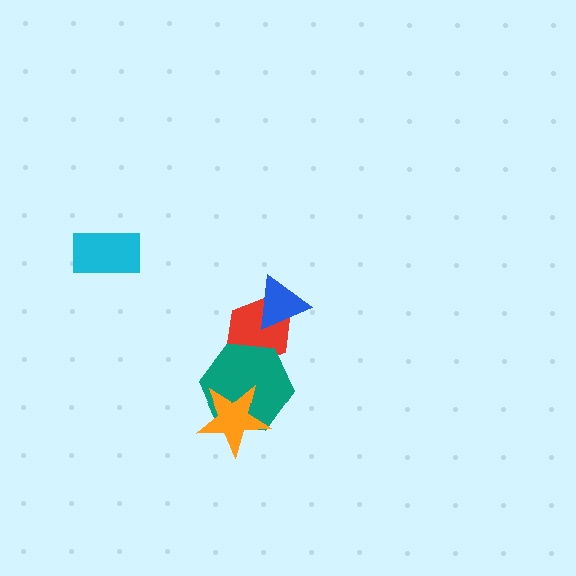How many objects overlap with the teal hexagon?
2 objects overlap with the teal hexagon.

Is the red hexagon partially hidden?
Yes, it is partially covered by another shape.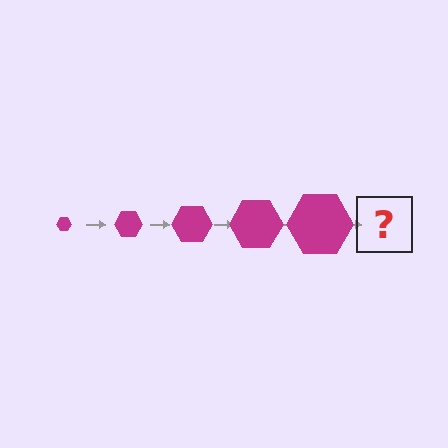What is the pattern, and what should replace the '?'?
The pattern is that the hexagon gets progressively larger each step. The '?' should be a magenta hexagon, larger than the previous one.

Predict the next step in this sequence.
The next step is a magenta hexagon, larger than the previous one.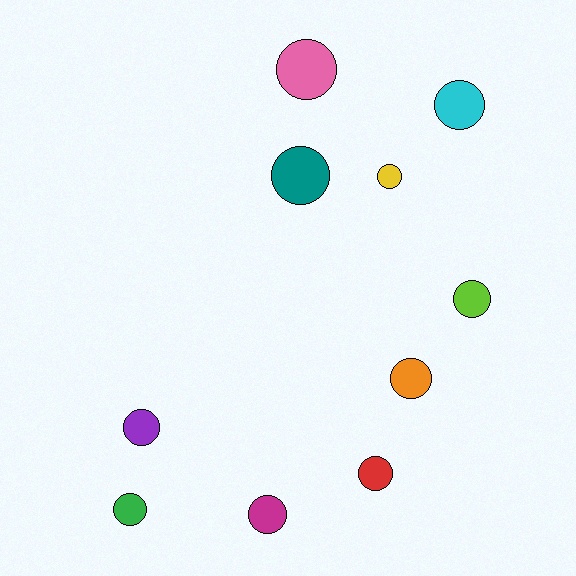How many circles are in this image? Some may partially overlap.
There are 10 circles.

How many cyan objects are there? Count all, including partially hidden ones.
There is 1 cyan object.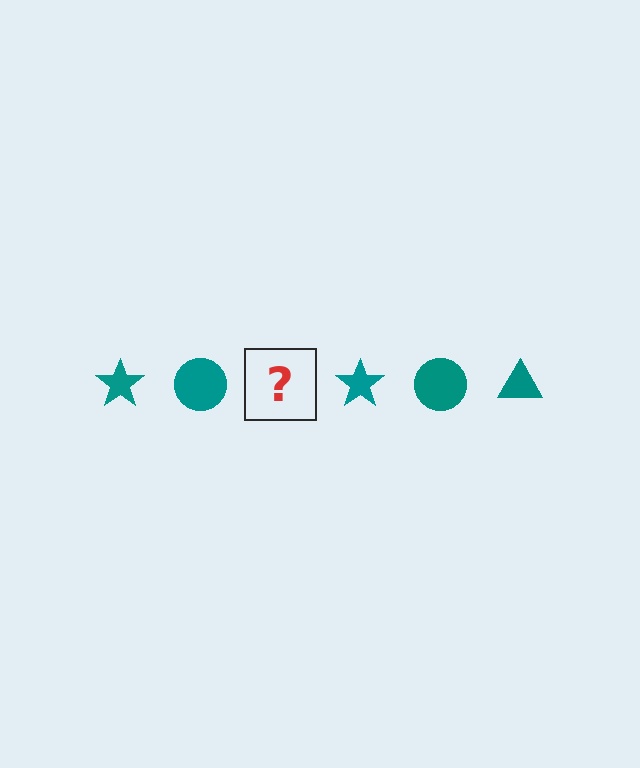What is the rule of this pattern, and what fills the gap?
The rule is that the pattern cycles through star, circle, triangle shapes in teal. The gap should be filled with a teal triangle.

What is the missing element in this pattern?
The missing element is a teal triangle.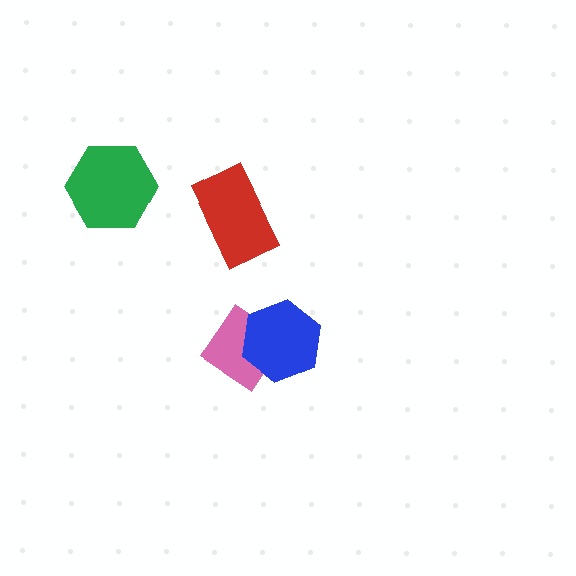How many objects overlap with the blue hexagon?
1 object overlaps with the blue hexagon.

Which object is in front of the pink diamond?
The blue hexagon is in front of the pink diamond.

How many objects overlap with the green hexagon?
0 objects overlap with the green hexagon.